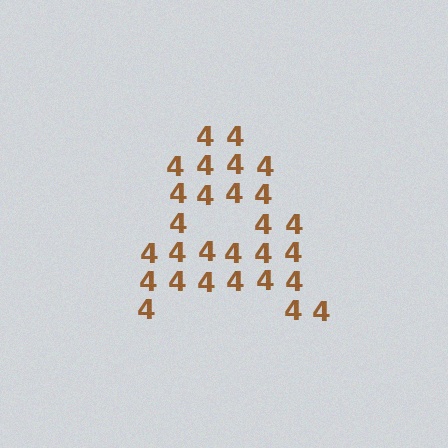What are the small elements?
The small elements are digit 4's.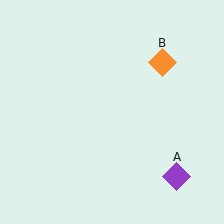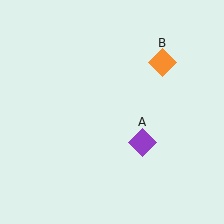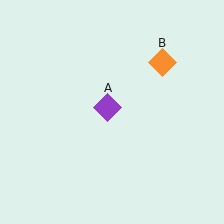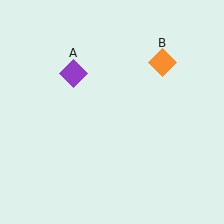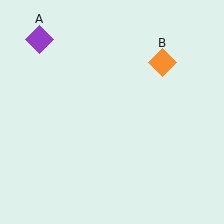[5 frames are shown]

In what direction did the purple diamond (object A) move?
The purple diamond (object A) moved up and to the left.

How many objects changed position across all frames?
1 object changed position: purple diamond (object A).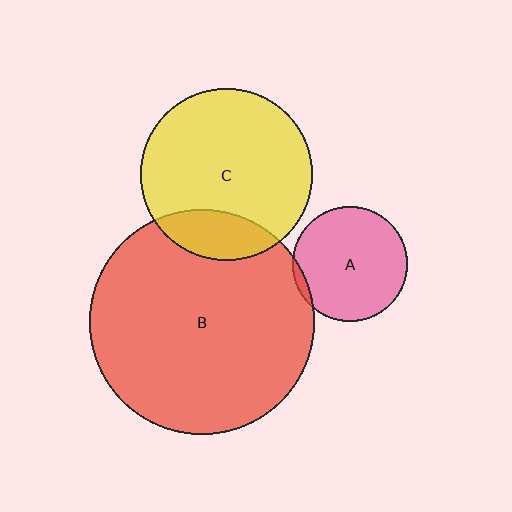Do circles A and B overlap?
Yes.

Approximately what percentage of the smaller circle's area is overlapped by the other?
Approximately 5%.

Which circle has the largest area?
Circle B (red).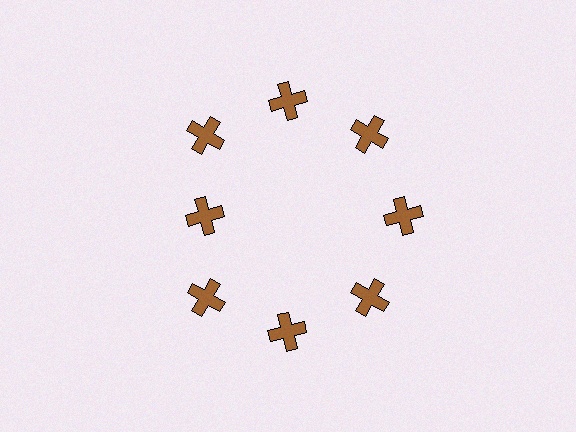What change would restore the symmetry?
The symmetry would be restored by moving it outward, back onto the ring so that all 8 crosses sit at equal angles and equal distance from the center.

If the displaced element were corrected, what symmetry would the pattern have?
It would have 8-fold rotational symmetry — the pattern would map onto itself every 45 degrees.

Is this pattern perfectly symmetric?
No. The 8 brown crosses are arranged in a ring, but one element near the 9 o'clock position is pulled inward toward the center, breaking the 8-fold rotational symmetry.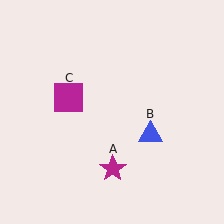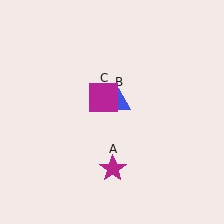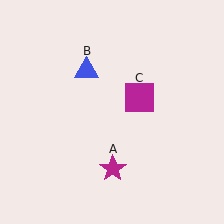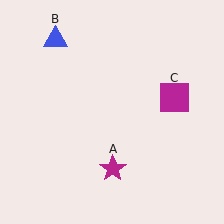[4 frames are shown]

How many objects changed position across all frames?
2 objects changed position: blue triangle (object B), magenta square (object C).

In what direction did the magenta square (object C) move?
The magenta square (object C) moved right.